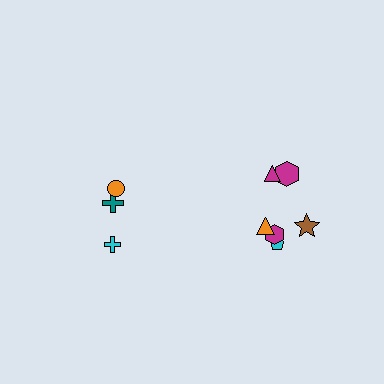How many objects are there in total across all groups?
There are 9 objects.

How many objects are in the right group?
There are 6 objects.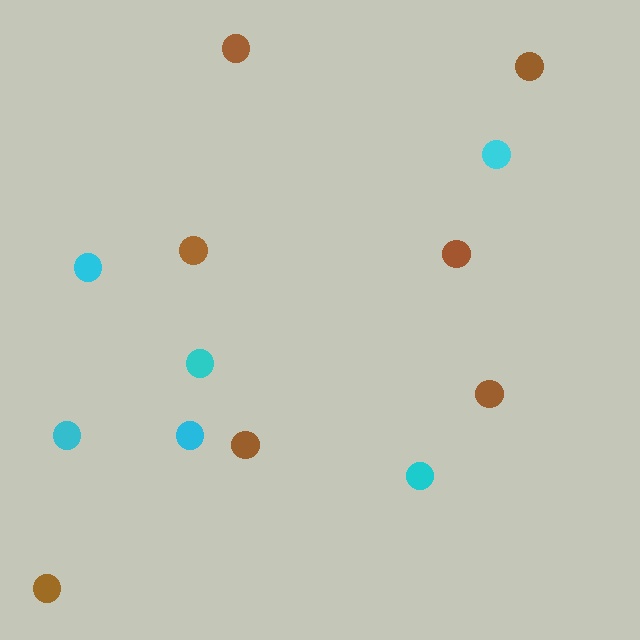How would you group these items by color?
There are 2 groups: one group of cyan circles (6) and one group of brown circles (7).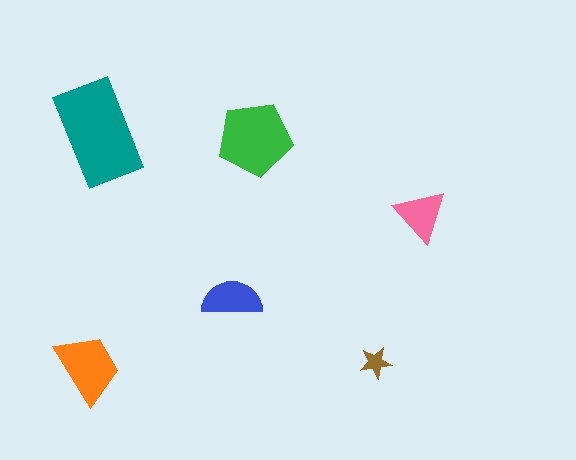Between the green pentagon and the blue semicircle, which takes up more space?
The green pentagon.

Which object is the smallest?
The brown star.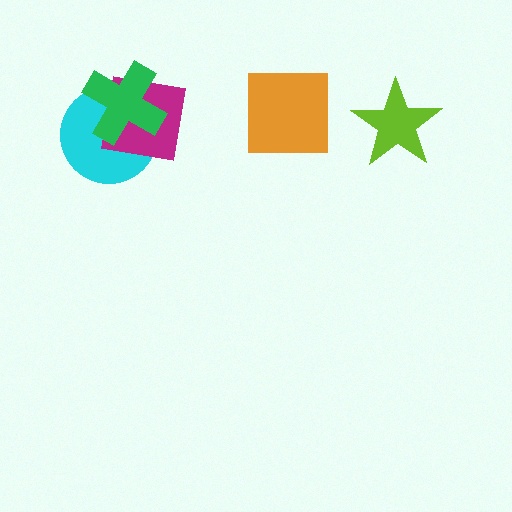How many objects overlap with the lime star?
0 objects overlap with the lime star.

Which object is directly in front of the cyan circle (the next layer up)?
The magenta square is directly in front of the cyan circle.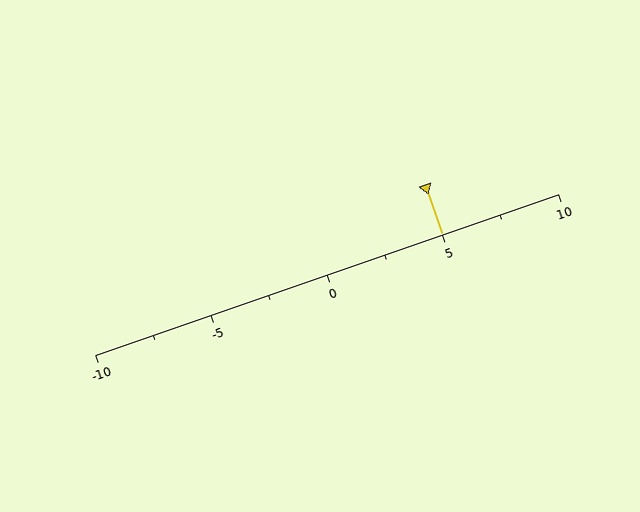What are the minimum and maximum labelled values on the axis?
The axis runs from -10 to 10.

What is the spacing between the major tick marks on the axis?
The major ticks are spaced 5 apart.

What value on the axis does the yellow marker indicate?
The marker indicates approximately 5.